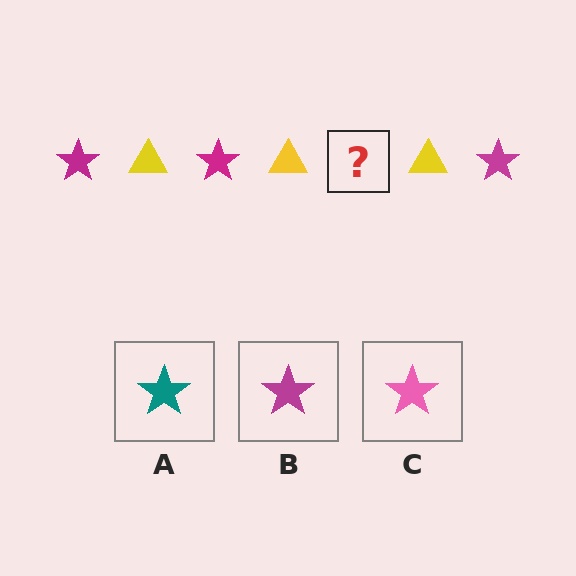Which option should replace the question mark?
Option B.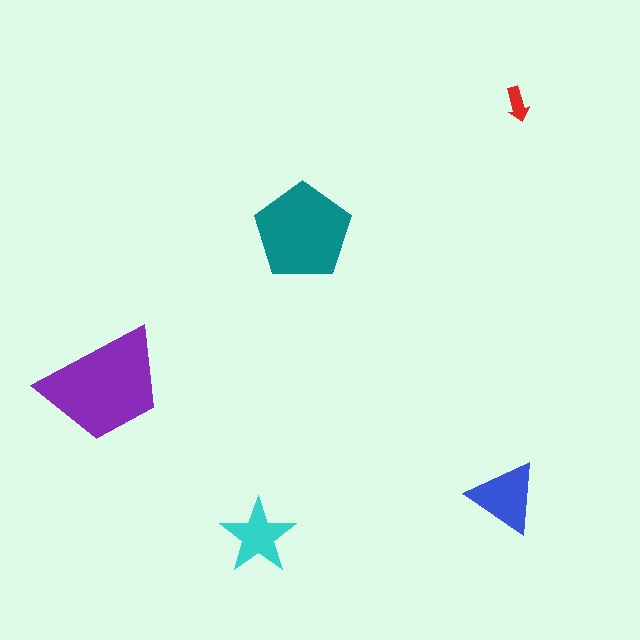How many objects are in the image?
There are 5 objects in the image.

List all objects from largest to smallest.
The purple trapezoid, the teal pentagon, the blue triangle, the cyan star, the red arrow.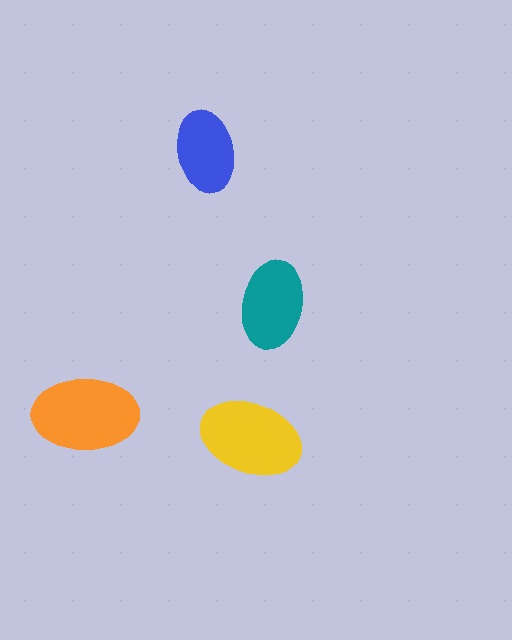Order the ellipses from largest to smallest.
the orange one, the yellow one, the teal one, the blue one.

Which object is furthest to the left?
The orange ellipse is leftmost.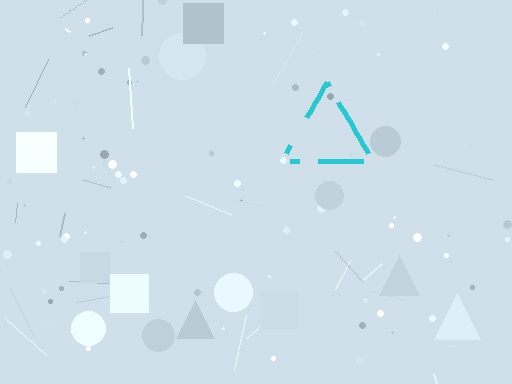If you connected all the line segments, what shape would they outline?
They would outline a triangle.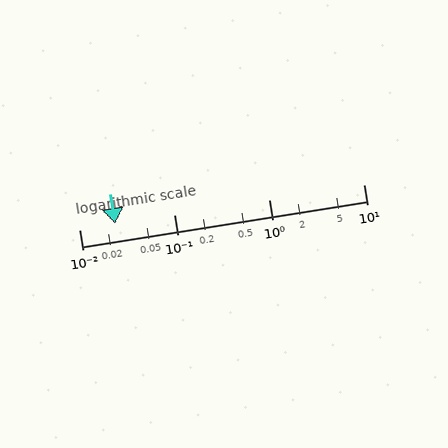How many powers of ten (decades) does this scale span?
The scale spans 3 decades, from 0.01 to 10.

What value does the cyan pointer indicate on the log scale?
The pointer indicates approximately 0.024.